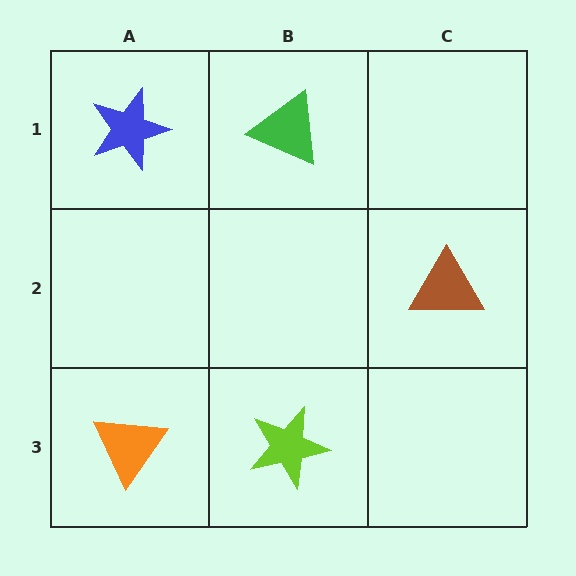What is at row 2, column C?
A brown triangle.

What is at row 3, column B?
A lime star.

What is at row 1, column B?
A green triangle.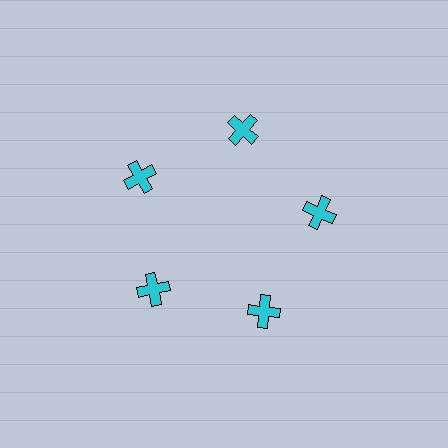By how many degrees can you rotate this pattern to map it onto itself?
The pattern maps onto itself every 72 degrees of rotation.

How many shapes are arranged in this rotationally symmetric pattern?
There are 5 shapes, arranged in 5 groups of 1.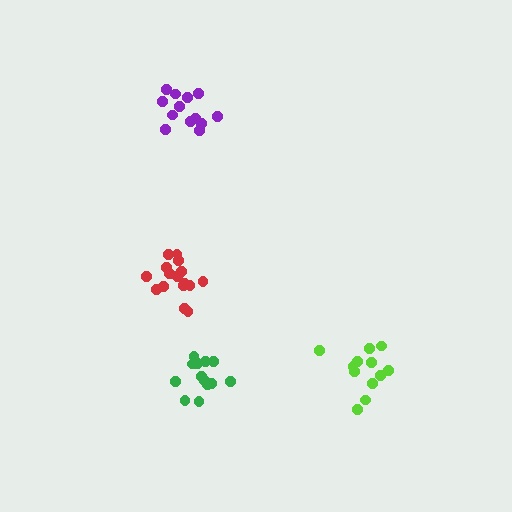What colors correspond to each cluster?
The clusters are colored: lime, green, red, purple.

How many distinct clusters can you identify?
There are 4 distinct clusters.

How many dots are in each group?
Group 1: 12 dots, Group 2: 13 dots, Group 3: 16 dots, Group 4: 13 dots (54 total).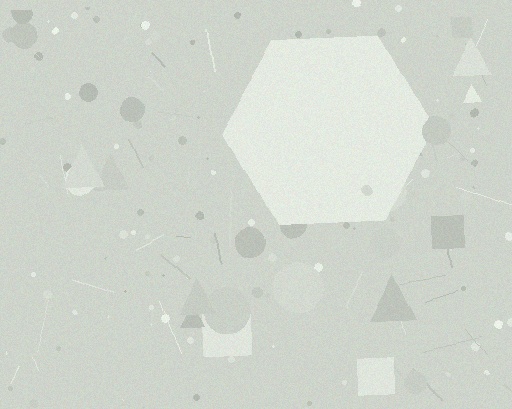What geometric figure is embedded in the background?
A hexagon is embedded in the background.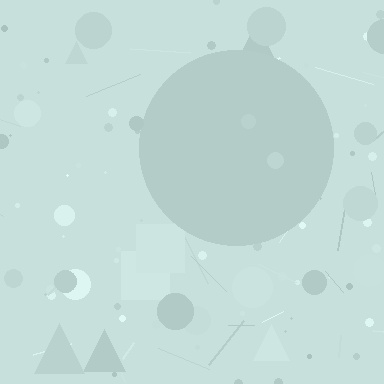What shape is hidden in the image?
A circle is hidden in the image.